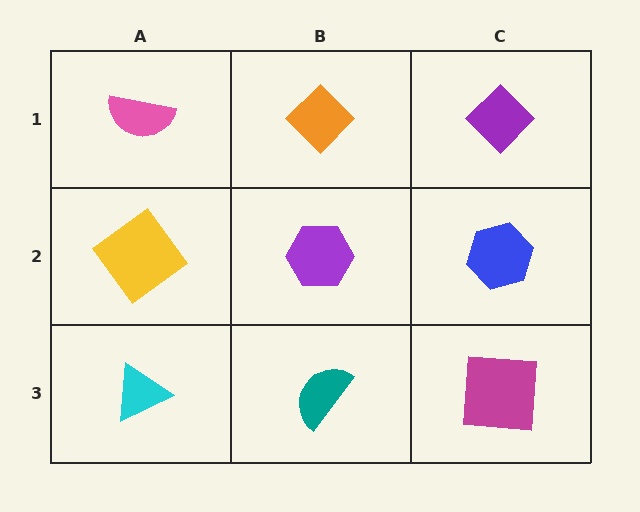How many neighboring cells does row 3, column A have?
2.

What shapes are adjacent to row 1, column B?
A purple hexagon (row 2, column B), a pink semicircle (row 1, column A), a purple diamond (row 1, column C).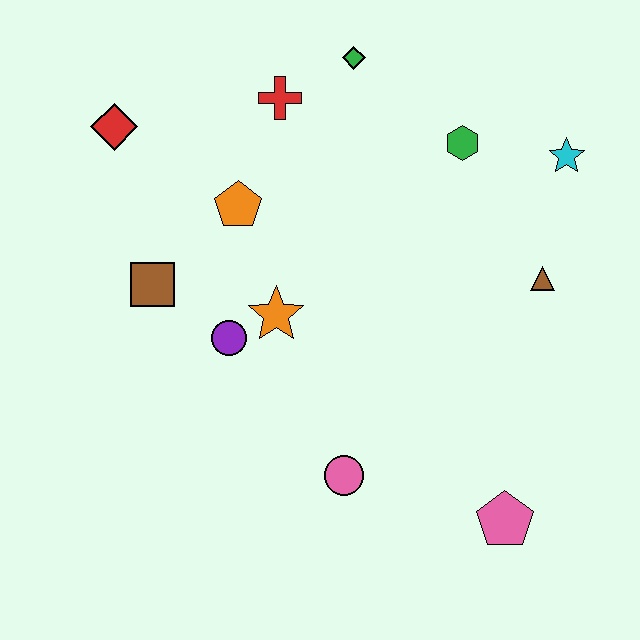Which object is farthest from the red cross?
The pink pentagon is farthest from the red cross.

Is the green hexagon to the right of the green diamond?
Yes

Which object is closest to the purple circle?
The orange star is closest to the purple circle.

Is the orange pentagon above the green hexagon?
No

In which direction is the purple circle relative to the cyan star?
The purple circle is to the left of the cyan star.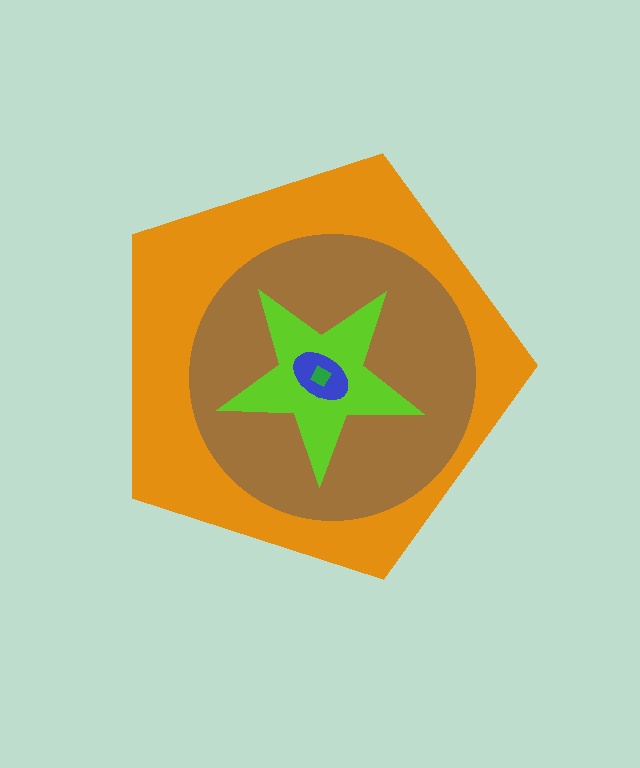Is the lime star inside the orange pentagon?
Yes.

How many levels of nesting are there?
5.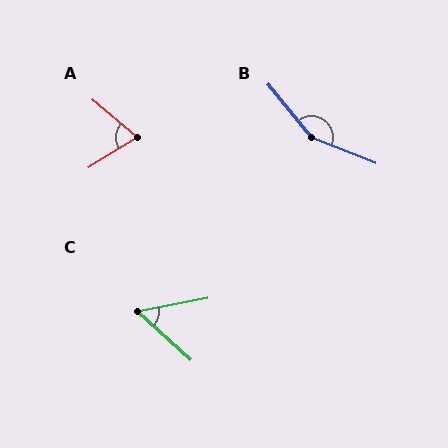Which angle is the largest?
B, at approximately 151 degrees.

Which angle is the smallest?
C, at approximately 53 degrees.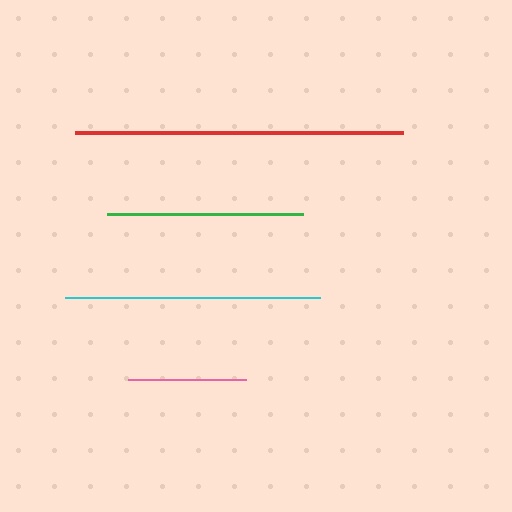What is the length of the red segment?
The red segment is approximately 328 pixels long.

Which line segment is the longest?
The red line is the longest at approximately 328 pixels.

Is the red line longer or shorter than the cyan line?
The red line is longer than the cyan line.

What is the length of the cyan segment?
The cyan segment is approximately 255 pixels long.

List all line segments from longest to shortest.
From longest to shortest: red, cyan, green, pink.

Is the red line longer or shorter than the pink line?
The red line is longer than the pink line.